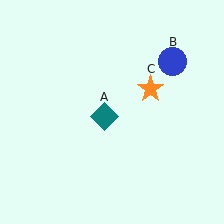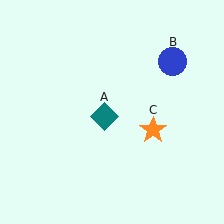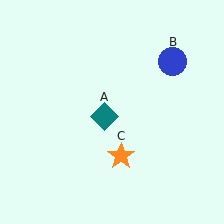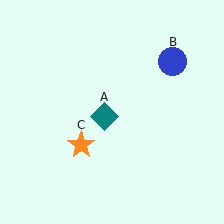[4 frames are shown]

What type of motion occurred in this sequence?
The orange star (object C) rotated clockwise around the center of the scene.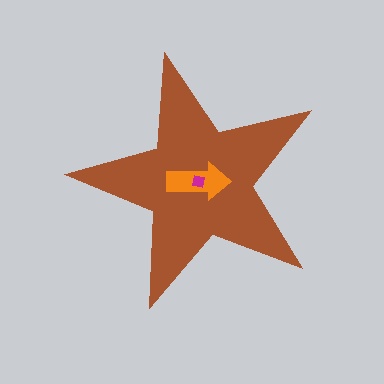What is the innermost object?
The magenta square.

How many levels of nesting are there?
3.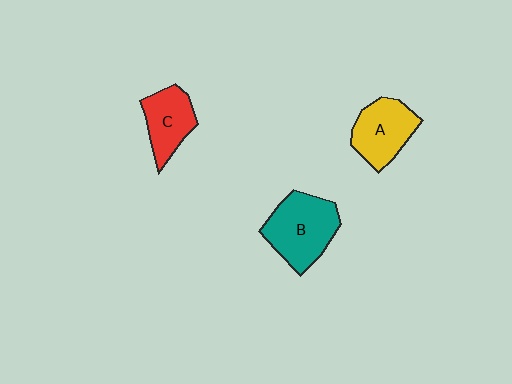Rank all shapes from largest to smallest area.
From largest to smallest: B (teal), A (yellow), C (red).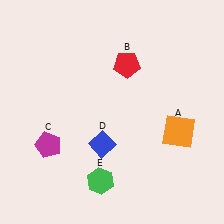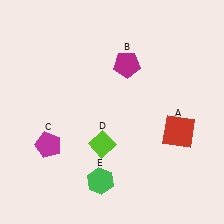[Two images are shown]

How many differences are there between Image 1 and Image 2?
There are 3 differences between the two images.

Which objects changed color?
A changed from orange to red. B changed from red to magenta. D changed from blue to lime.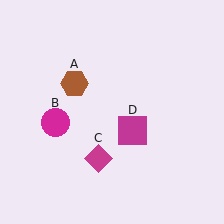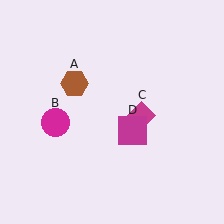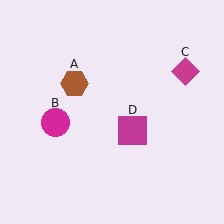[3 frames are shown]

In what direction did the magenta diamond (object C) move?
The magenta diamond (object C) moved up and to the right.